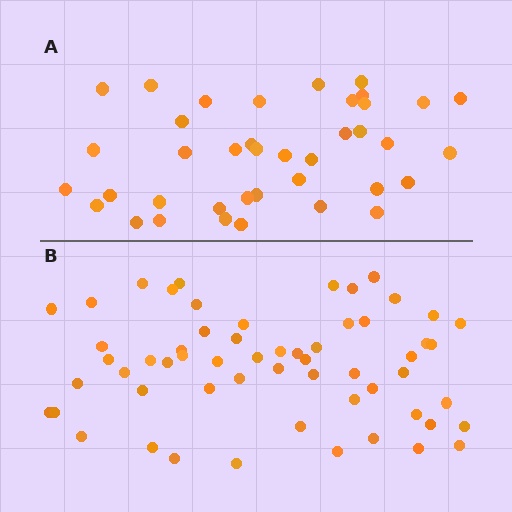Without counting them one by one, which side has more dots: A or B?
Region B (the bottom region) has more dots.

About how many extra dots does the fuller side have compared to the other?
Region B has approximately 20 more dots than region A.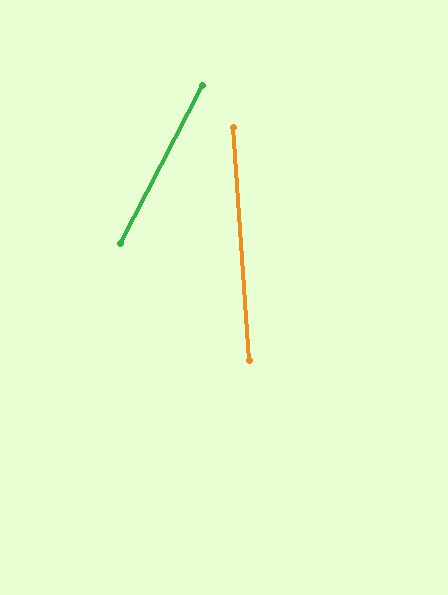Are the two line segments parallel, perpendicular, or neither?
Neither parallel nor perpendicular — they differ by about 31°.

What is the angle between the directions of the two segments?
Approximately 31 degrees.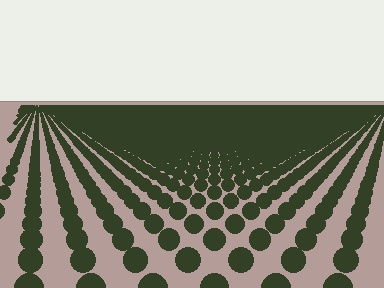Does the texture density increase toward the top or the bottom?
Density increases toward the top.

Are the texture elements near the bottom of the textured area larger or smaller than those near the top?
Larger. Near the bottom, elements are closer to the viewer and appear at a bigger on-screen size.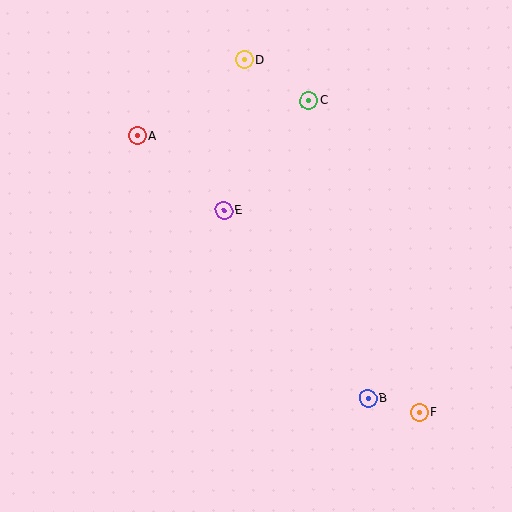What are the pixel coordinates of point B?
Point B is at (368, 398).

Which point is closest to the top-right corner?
Point C is closest to the top-right corner.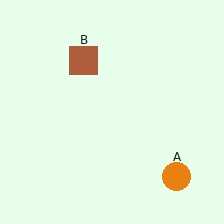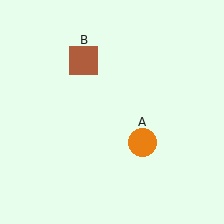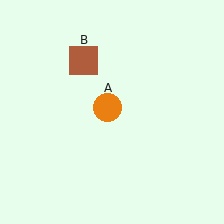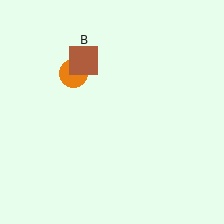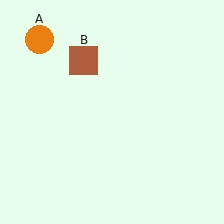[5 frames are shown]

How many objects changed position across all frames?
1 object changed position: orange circle (object A).